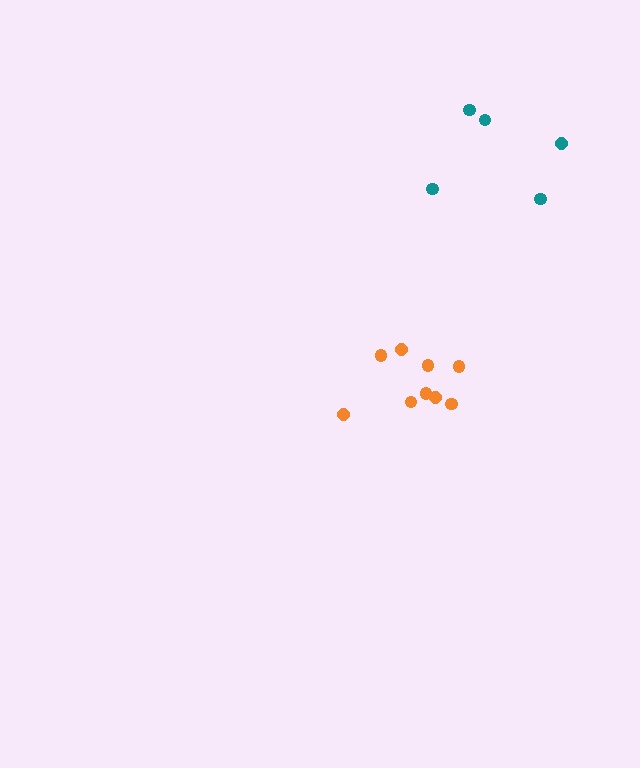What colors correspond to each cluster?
The clusters are colored: teal, orange.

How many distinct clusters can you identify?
There are 2 distinct clusters.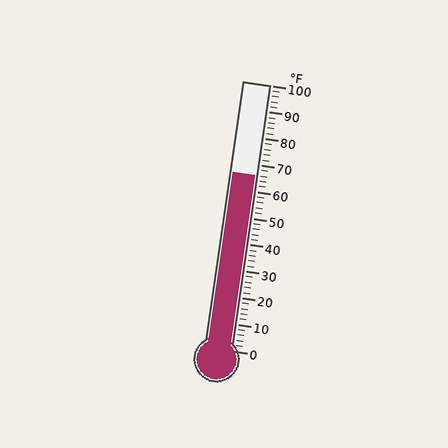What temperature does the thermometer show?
The thermometer shows approximately 66°F.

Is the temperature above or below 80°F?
The temperature is below 80°F.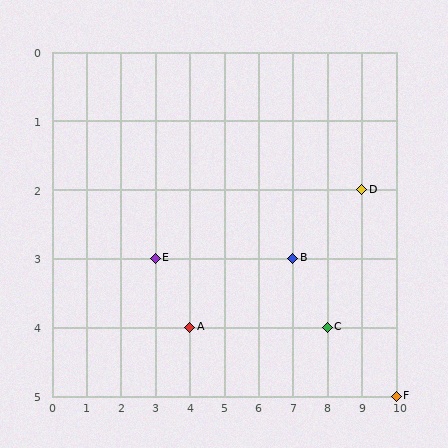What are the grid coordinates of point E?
Point E is at grid coordinates (3, 3).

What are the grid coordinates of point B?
Point B is at grid coordinates (7, 3).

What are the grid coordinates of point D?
Point D is at grid coordinates (9, 2).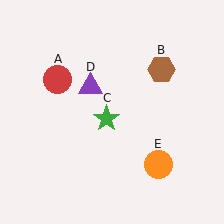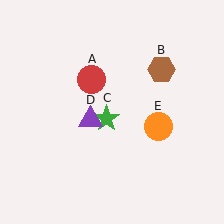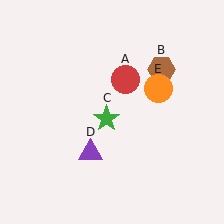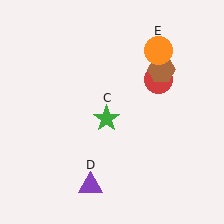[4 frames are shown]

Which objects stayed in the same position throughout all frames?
Brown hexagon (object B) and green star (object C) remained stationary.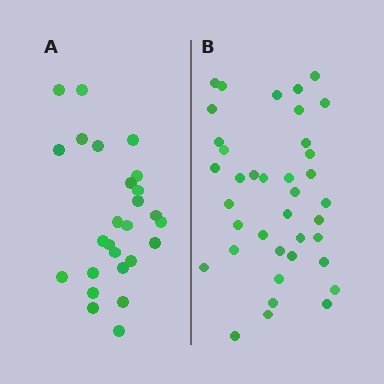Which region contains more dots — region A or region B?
Region B (the right region) has more dots.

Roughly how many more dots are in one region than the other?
Region B has roughly 12 or so more dots than region A.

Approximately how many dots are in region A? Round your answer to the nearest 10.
About 30 dots. (The exact count is 26, which rounds to 30.)